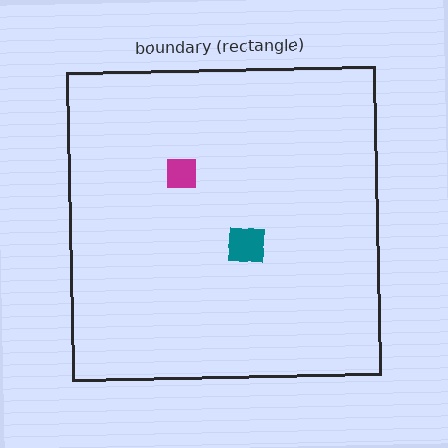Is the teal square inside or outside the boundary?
Inside.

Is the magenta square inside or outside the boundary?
Inside.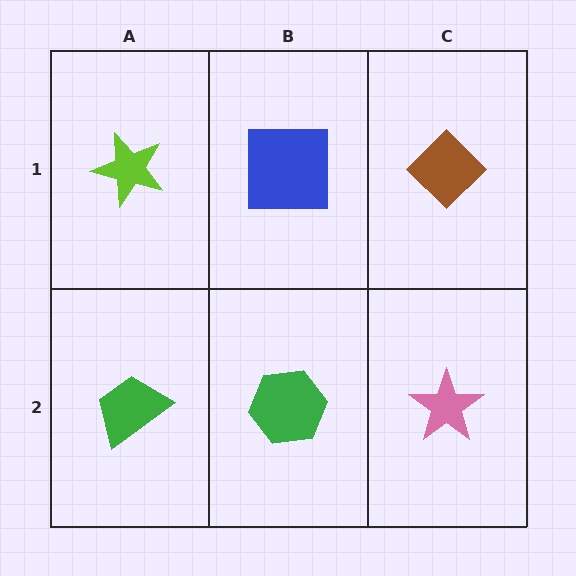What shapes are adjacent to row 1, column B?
A green hexagon (row 2, column B), a lime star (row 1, column A), a brown diamond (row 1, column C).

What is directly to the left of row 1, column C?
A blue square.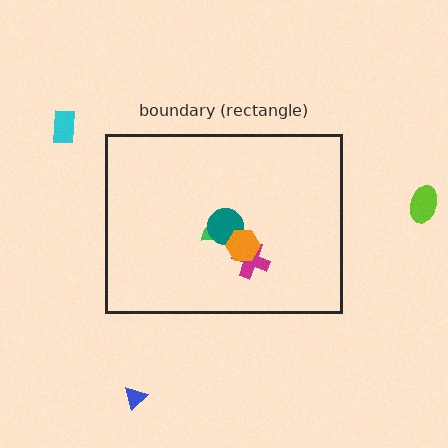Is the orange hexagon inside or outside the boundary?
Inside.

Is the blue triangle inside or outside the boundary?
Outside.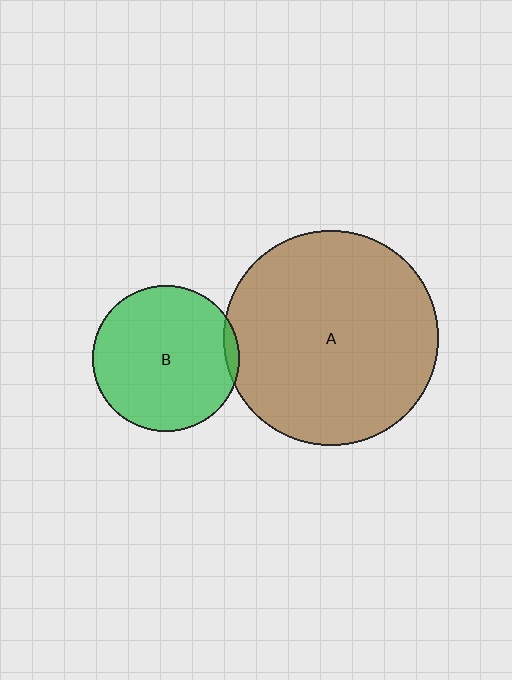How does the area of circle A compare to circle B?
Approximately 2.2 times.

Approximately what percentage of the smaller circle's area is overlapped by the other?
Approximately 5%.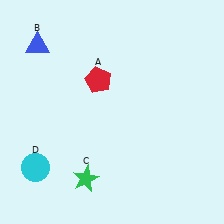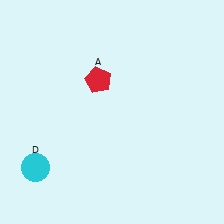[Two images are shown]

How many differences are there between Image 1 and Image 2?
There are 2 differences between the two images.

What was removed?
The blue triangle (B), the green star (C) were removed in Image 2.